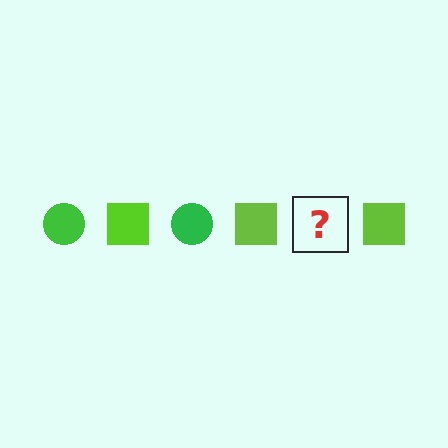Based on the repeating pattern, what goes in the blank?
The blank should be a green circle.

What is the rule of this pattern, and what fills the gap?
The rule is that the pattern alternates between green circle and lime square. The gap should be filled with a green circle.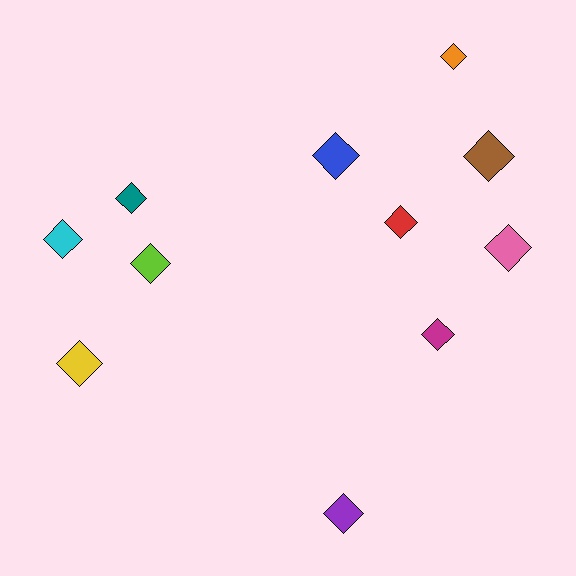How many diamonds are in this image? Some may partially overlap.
There are 11 diamonds.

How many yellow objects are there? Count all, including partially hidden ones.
There is 1 yellow object.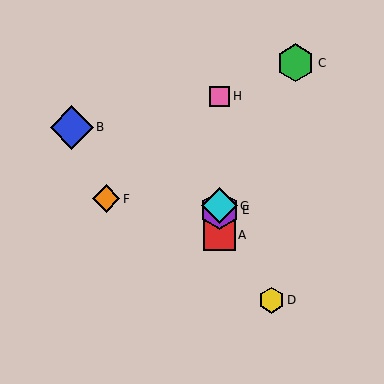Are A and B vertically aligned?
No, A is at x≈219 and B is at x≈72.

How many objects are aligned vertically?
4 objects (A, E, G, H) are aligned vertically.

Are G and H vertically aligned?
Yes, both are at x≈219.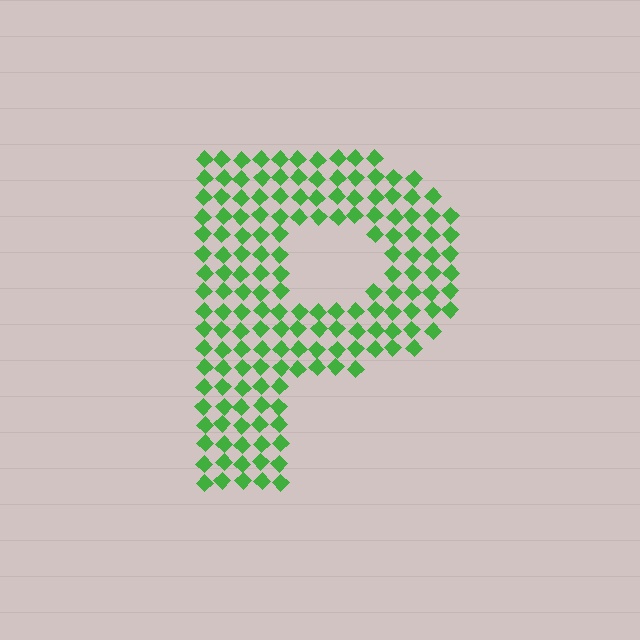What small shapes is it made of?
It is made of small diamonds.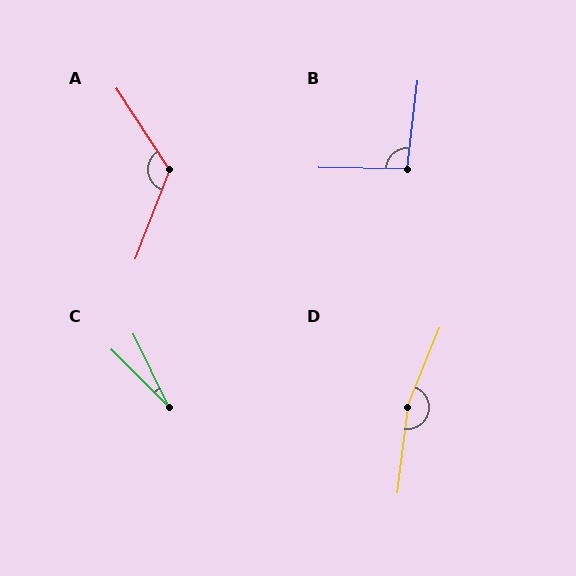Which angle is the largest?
D, at approximately 165 degrees.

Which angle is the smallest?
C, at approximately 19 degrees.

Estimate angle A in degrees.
Approximately 126 degrees.